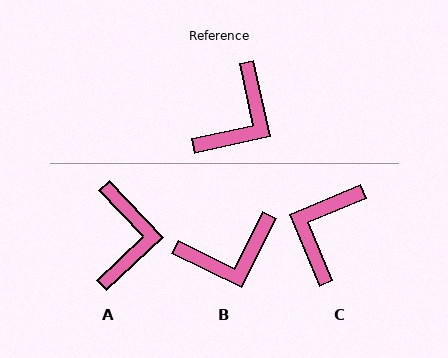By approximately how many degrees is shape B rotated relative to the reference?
Approximately 39 degrees clockwise.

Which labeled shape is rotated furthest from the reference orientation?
C, about 170 degrees away.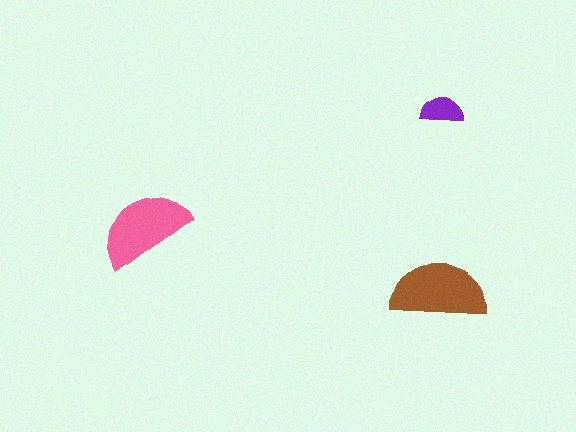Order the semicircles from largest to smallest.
the brown one, the pink one, the purple one.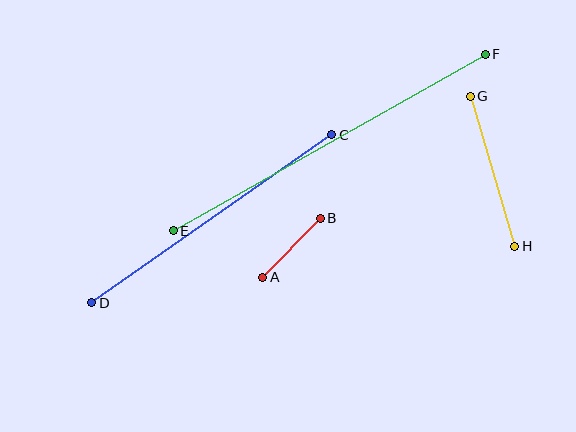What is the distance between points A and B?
The distance is approximately 83 pixels.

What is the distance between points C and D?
The distance is approximately 293 pixels.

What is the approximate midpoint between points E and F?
The midpoint is at approximately (329, 142) pixels.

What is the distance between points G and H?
The distance is approximately 156 pixels.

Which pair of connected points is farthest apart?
Points E and F are farthest apart.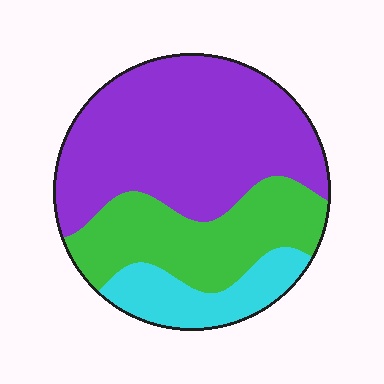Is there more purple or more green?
Purple.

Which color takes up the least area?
Cyan, at roughly 15%.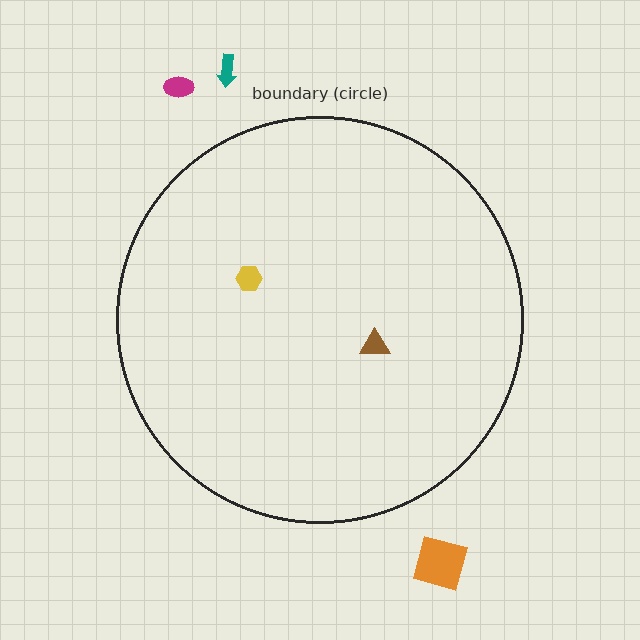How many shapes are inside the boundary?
2 inside, 3 outside.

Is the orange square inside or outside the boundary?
Outside.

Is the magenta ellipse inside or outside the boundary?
Outside.